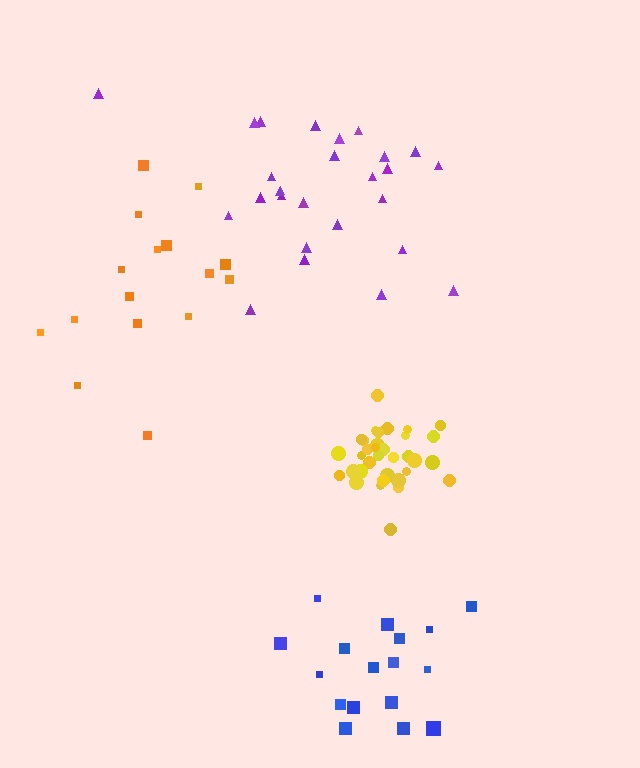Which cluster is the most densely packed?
Yellow.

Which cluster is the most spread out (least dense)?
Orange.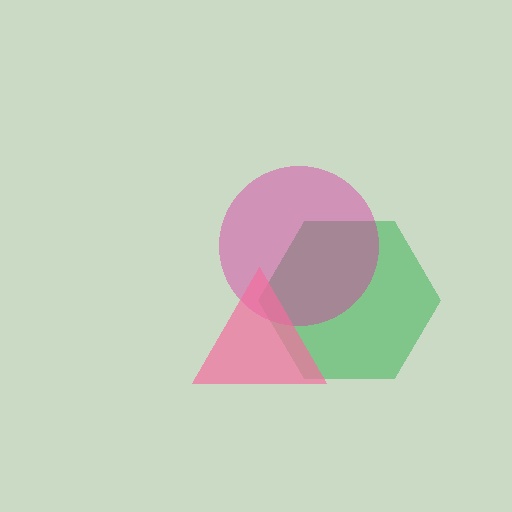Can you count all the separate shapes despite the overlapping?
Yes, there are 3 separate shapes.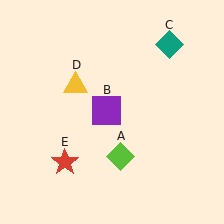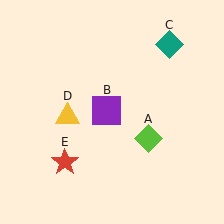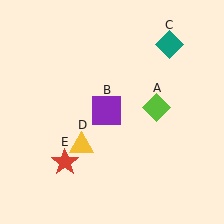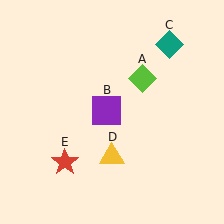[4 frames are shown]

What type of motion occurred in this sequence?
The lime diamond (object A), yellow triangle (object D) rotated counterclockwise around the center of the scene.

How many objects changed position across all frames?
2 objects changed position: lime diamond (object A), yellow triangle (object D).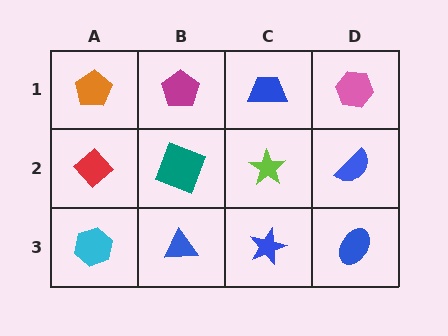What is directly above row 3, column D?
A blue semicircle.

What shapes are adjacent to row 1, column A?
A red diamond (row 2, column A), a magenta pentagon (row 1, column B).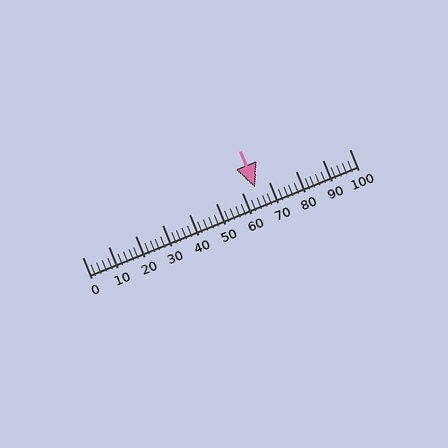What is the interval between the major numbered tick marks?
The major tick marks are spaced 10 units apart.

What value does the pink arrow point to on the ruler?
The pink arrow points to approximately 65.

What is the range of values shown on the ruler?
The ruler shows values from 0 to 100.